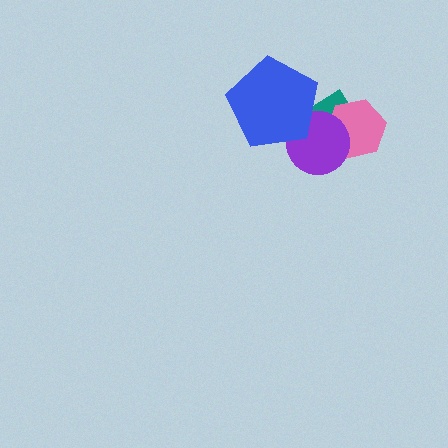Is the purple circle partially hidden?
Yes, it is partially covered by another shape.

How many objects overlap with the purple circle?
3 objects overlap with the purple circle.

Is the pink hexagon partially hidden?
Yes, it is partially covered by another shape.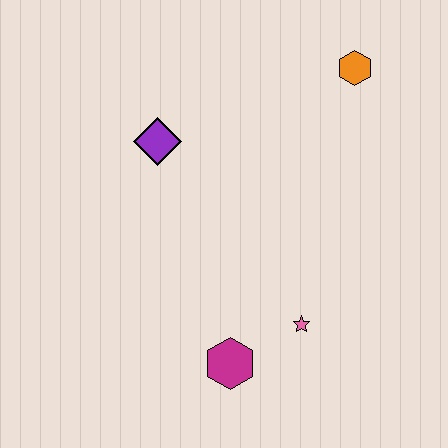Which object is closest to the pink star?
The magenta hexagon is closest to the pink star.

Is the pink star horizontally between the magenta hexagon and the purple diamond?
No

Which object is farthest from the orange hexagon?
The magenta hexagon is farthest from the orange hexagon.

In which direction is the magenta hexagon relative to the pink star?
The magenta hexagon is to the left of the pink star.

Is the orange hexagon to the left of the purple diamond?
No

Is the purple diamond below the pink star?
No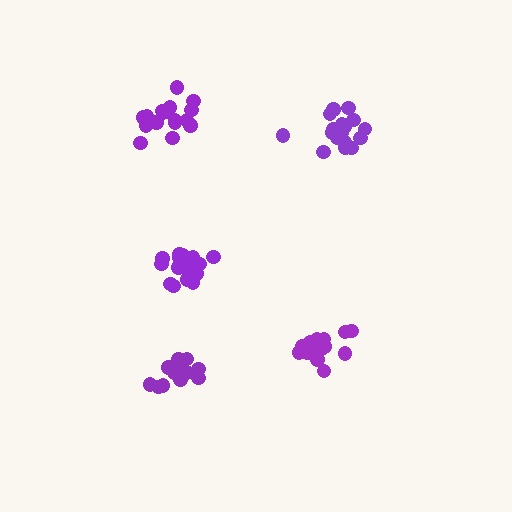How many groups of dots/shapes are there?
There are 5 groups.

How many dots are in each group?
Group 1: 16 dots, Group 2: 18 dots, Group 3: 18 dots, Group 4: 15 dots, Group 5: 17 dots (84 total).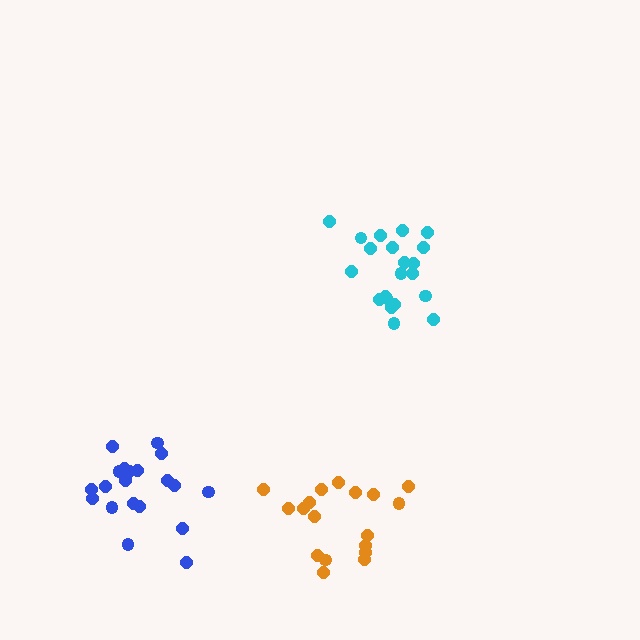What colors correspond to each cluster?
The clusters are colored: cyan, orange, blue.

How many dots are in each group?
Group 1: 21 dots, Group 2: 18 dots, Group 3: 21 dots (60 total).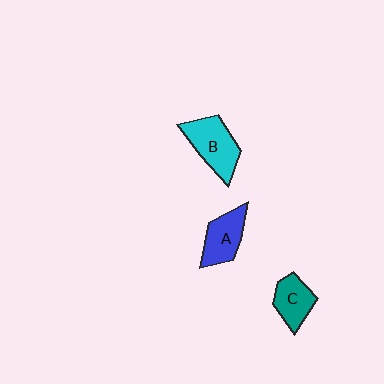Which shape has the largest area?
Shape B (cyan).